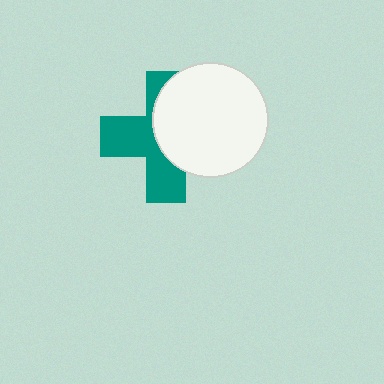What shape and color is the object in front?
The object in front is a white circle.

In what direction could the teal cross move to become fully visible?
The teal cross could move left. That would shift it out from behind the white circle entirely.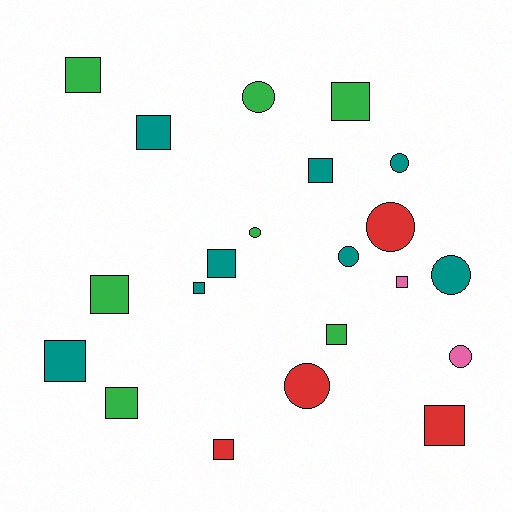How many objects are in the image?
There are 21 objects.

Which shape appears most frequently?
Square, with 13 objects.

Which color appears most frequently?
Teal, with 8 objects.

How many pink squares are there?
There is 1 pink square.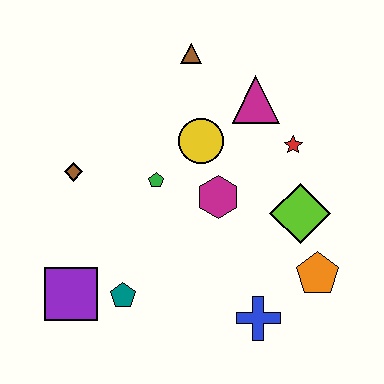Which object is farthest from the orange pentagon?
The brown diamond is farthest from the orange pentagon.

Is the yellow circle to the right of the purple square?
Yes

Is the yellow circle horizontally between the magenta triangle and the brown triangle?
Yes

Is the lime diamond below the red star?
Yes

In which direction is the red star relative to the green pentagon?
The red star is to the right of the green pentagon.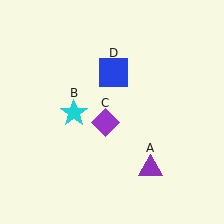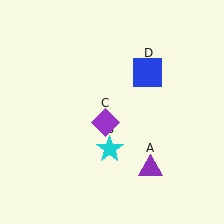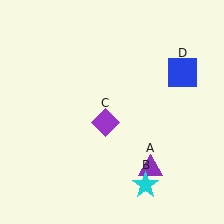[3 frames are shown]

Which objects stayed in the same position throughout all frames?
Purple triangle (object A) and purple diamond (object C) remained stationary.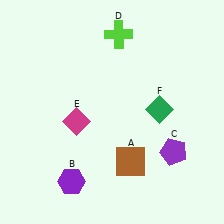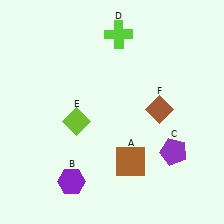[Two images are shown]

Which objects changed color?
E changed from magenta to lime. F changed from green to brown.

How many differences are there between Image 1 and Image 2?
There are 2 differences between the two images.